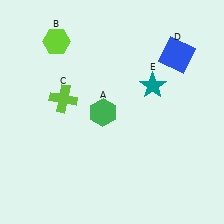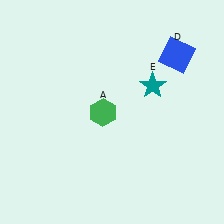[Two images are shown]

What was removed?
The lime hexagon (B), the lime cross (C) were removed in Image 2.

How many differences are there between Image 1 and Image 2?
There are 2 differences between the two images.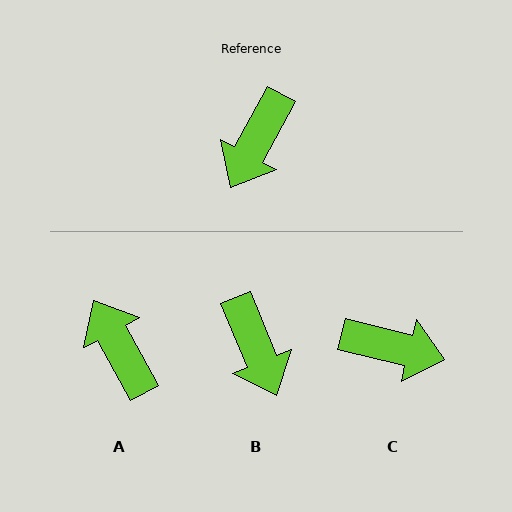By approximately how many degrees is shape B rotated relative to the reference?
Approximately 51 degrees counter-clockwise.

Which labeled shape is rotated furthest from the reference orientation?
A, about 123 degrees away.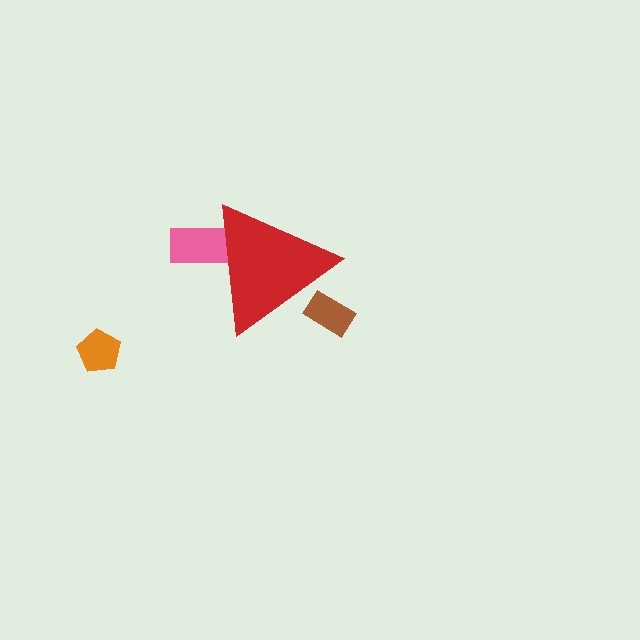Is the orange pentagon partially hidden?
No, the orange pentagon is fully visible.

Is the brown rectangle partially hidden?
Yes, the brown rectangle is partially hidden behind the red triangle.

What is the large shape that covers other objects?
A red triangle.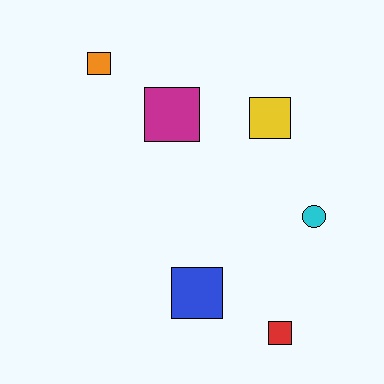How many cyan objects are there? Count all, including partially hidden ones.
There is 1 cyan object.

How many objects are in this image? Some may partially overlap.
There are 6 objects.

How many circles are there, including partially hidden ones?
There is 1 circle.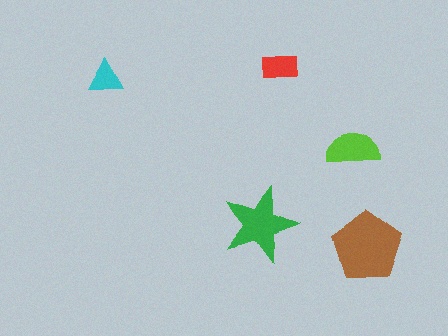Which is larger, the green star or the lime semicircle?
The green star.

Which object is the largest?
The brown pentagon.